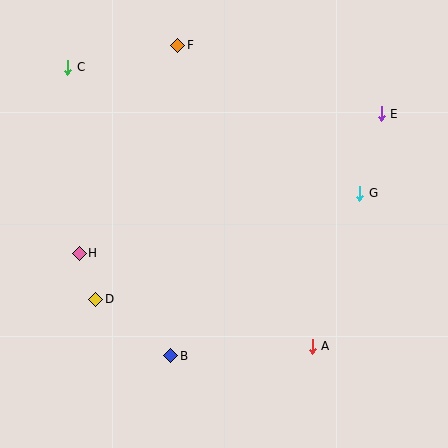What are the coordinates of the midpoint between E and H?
The midpoint between E and H is at (230, 184).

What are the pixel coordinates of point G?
Point G is at (359, 193).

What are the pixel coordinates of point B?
Point B is at (171, 356).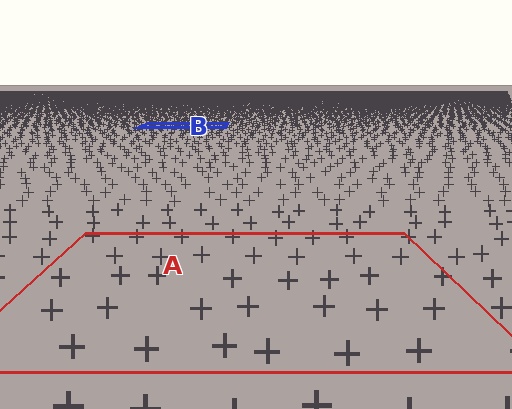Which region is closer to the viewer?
Region A is closer. The texture elements there are larger and more spread out.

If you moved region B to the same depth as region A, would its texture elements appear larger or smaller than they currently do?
They would appear larger. At a closer depth, the same texture elements are projected at a bigger on-screen size.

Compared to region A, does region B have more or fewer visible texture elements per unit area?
Region B has more texture elements per unit area — they are packed more densely because it is farther away.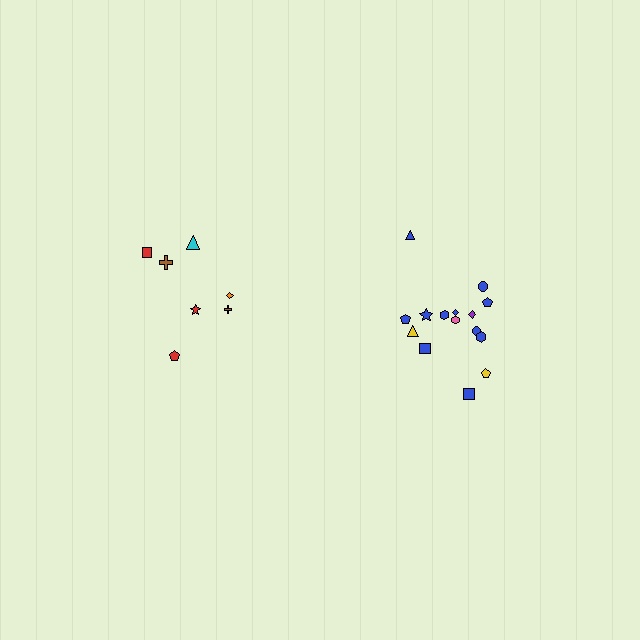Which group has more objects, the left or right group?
The right group.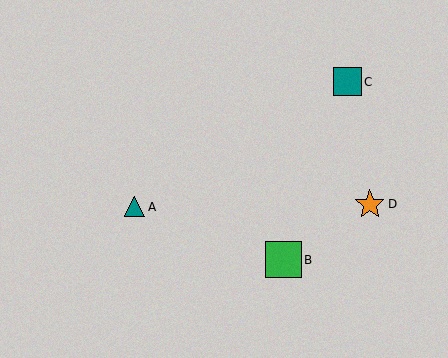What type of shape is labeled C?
Shape C is a teal square.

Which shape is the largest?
The green square (labeled B) is the largest.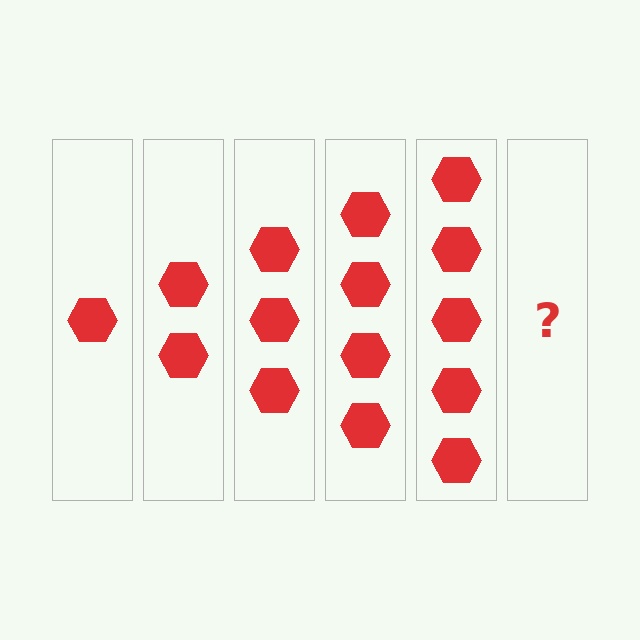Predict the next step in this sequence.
The next step is 6 hexagons.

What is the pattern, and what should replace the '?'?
The pattern is that each step adds one more hexagon. The '?' should be 6 hexagons.